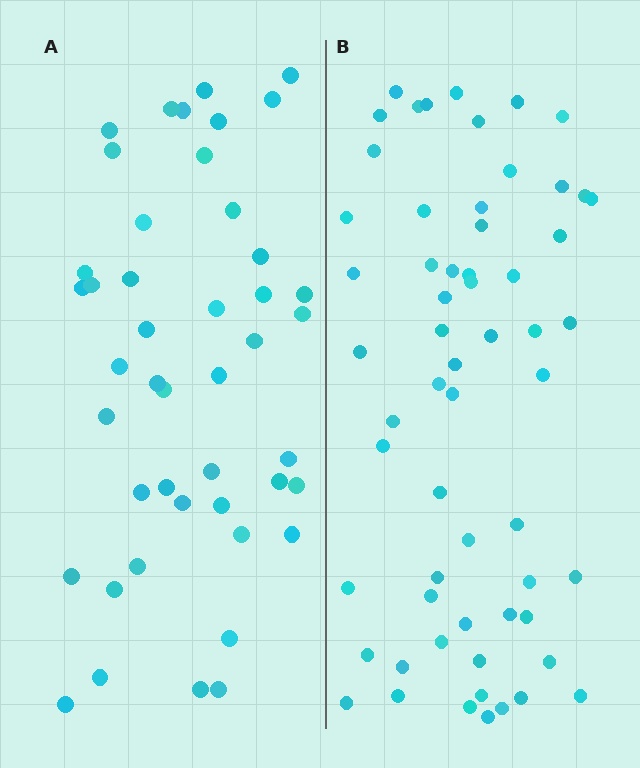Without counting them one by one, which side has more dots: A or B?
Region B (the right region) has more dots.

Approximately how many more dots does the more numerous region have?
Region B has approximately 15 more dots than region A.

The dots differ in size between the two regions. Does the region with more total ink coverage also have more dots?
No. Region A has more total ink coverage because its dots are larger, but region B actually contains more individual dots. Total area can be misleading — the number of items is what matters here.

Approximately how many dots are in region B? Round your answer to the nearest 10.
About 60 dots.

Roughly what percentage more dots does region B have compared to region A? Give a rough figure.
About 35% more.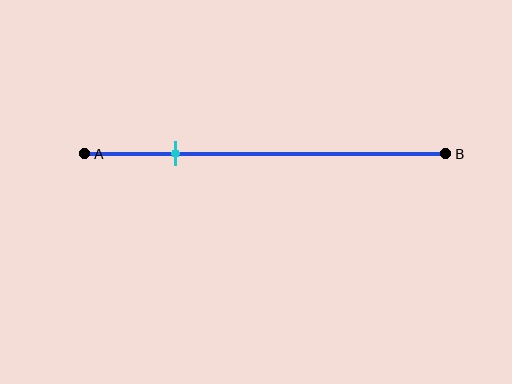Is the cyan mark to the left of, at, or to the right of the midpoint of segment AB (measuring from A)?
The cyan mark is to the left of the midpoint of segment AB.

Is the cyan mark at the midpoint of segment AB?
No, the mark is at about 25% from A, not at the 50% midpoint.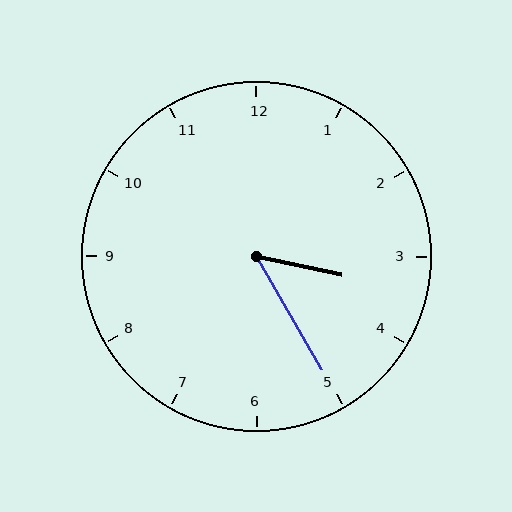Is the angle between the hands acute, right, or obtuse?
It is acute.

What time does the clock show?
3:25.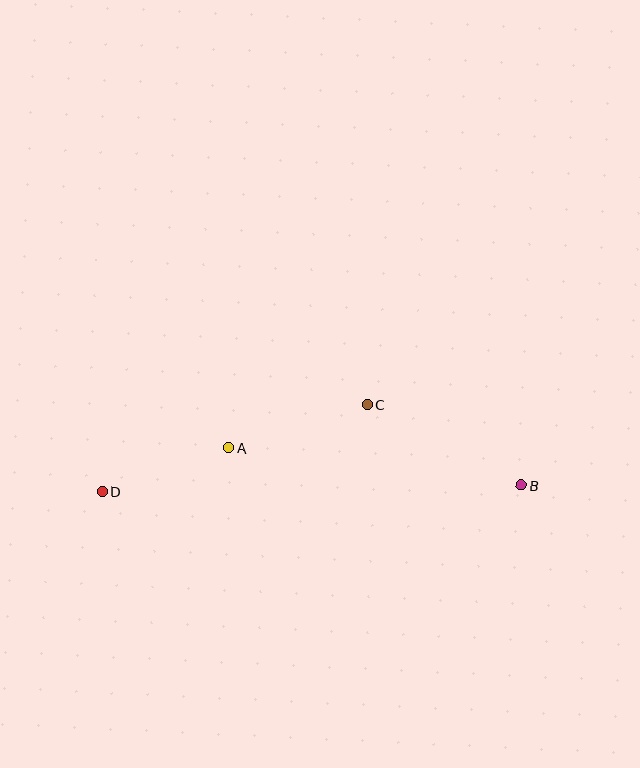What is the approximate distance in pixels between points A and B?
The distance between A and B is approximately 295 pixels.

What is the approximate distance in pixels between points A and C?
The distance between A and C is approximately 145 pixels.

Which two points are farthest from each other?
Points B and D are farthest from each other.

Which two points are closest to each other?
Points A and D are closest to each other.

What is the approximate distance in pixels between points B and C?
The distance between B and C is approximately 174 pixels.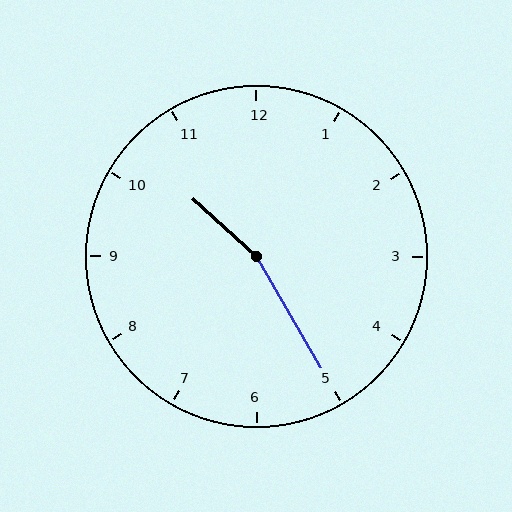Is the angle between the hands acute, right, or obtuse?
It is obtuse.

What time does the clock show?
10:25.